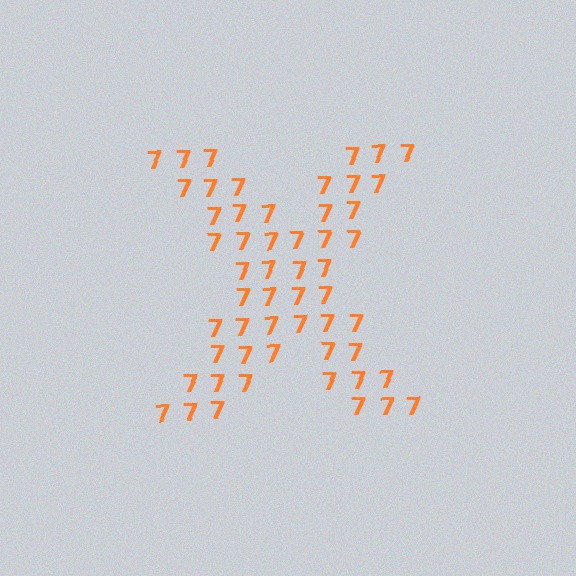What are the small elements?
The small elements are digit 7's.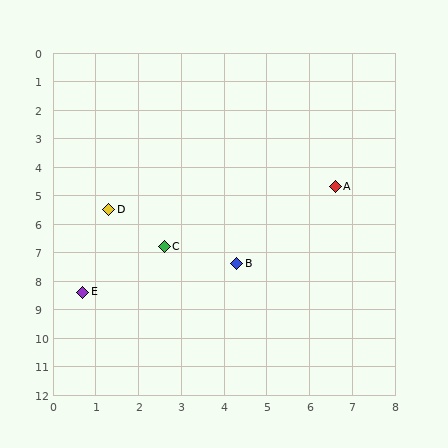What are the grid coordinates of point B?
Point B is at approximately (4.3, 7.4).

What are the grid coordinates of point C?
Point C is at approximately (2.6, 6.8).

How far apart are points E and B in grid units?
Points E and B are about 3.7 grid units apart.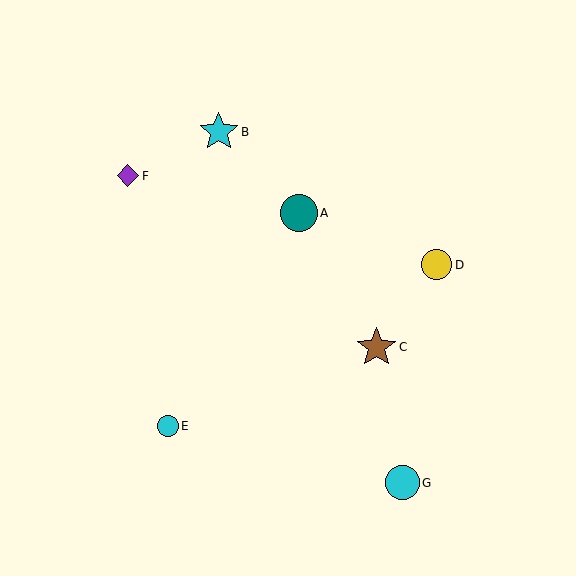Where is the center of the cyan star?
The center of the cyan star is at (219, 132).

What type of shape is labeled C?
Shape C is a brown star.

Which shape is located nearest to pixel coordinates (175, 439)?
The cyan circle (labeled E) at (168, 426) is nearest to that location.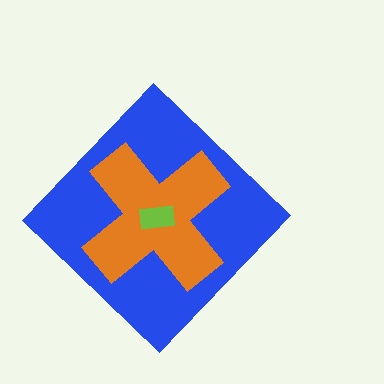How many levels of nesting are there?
3.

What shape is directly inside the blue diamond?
The orange cross.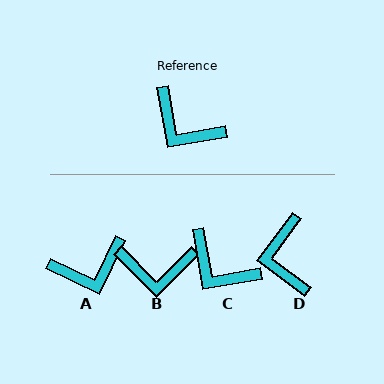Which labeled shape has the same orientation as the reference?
C.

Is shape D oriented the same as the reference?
No, it is off by about 46 degrees.